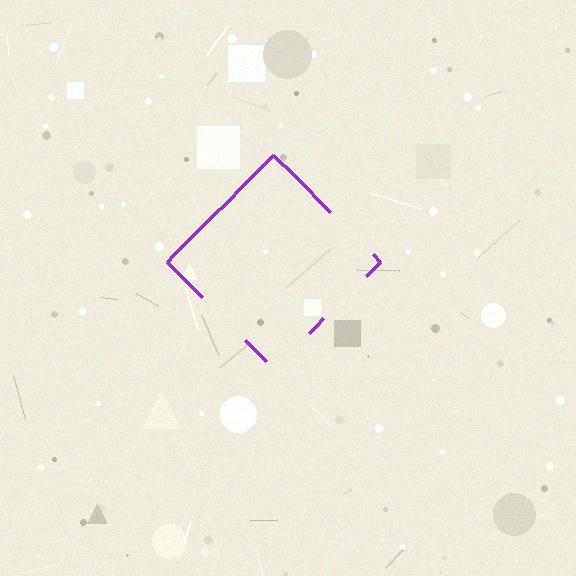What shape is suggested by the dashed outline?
The dashed outline suggests a diamond.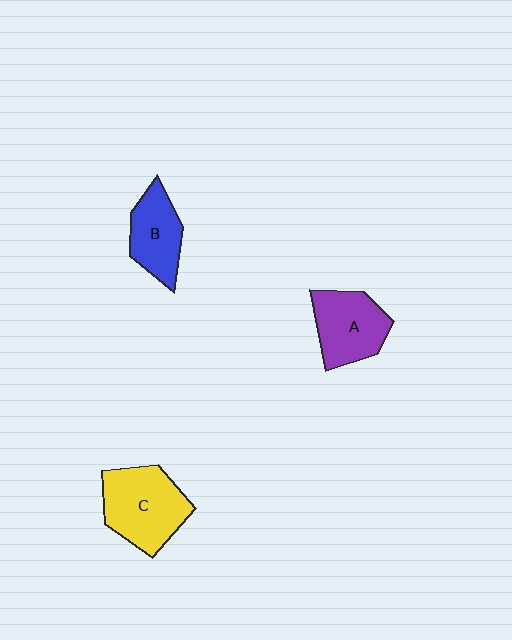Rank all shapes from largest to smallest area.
From largest to smallest: C (yellow), A (purple), B (blue).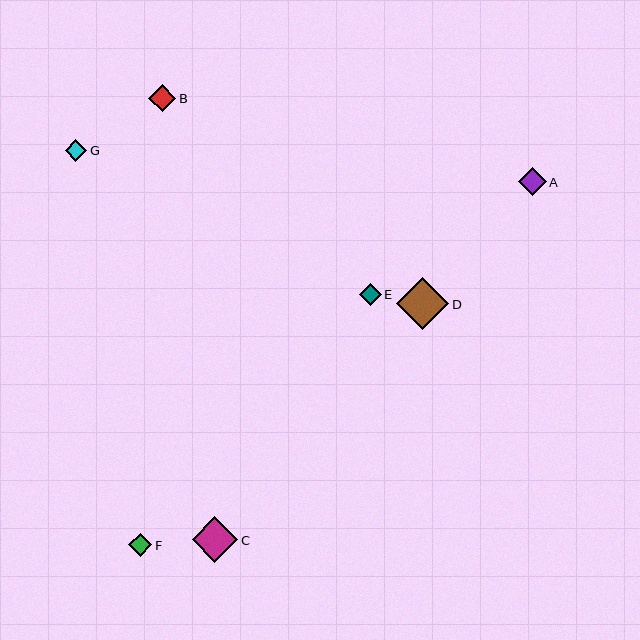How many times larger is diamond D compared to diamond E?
Diamond D is approximately 2.4 times the size of diamond E.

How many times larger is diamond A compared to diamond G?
Diamond A is approximately 1.3 times the size of diamond G.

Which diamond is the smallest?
Diamond G is the smallest with a size of approximately 22 pixels.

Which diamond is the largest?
Diamond D is the largest with a size of approximately 52 pixels.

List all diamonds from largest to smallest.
From largest to smallest: D, C, A, B, F, E, G.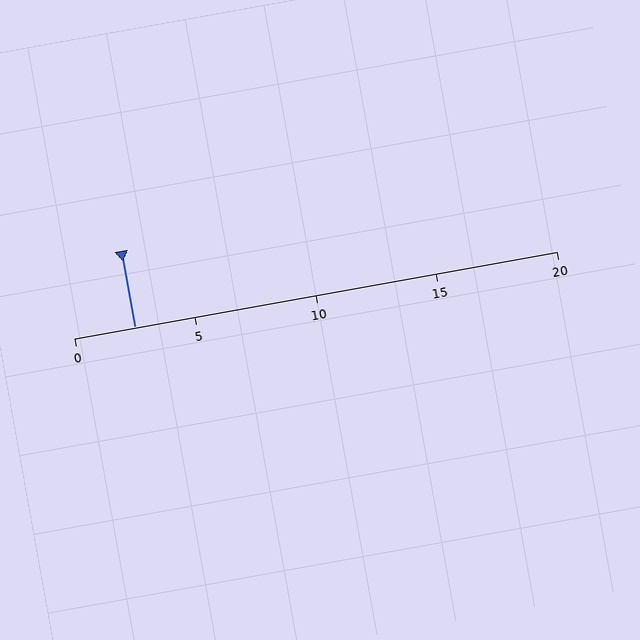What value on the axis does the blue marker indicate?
The marker indicates approximately 2.5.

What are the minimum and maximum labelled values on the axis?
The axis runs from 0 to 20.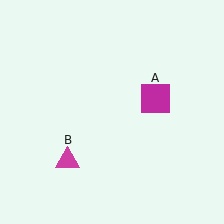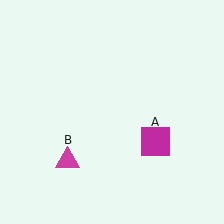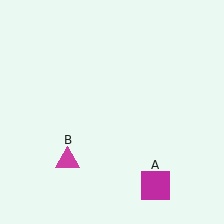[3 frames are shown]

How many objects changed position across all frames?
1 object changed position: magenta square (object A).